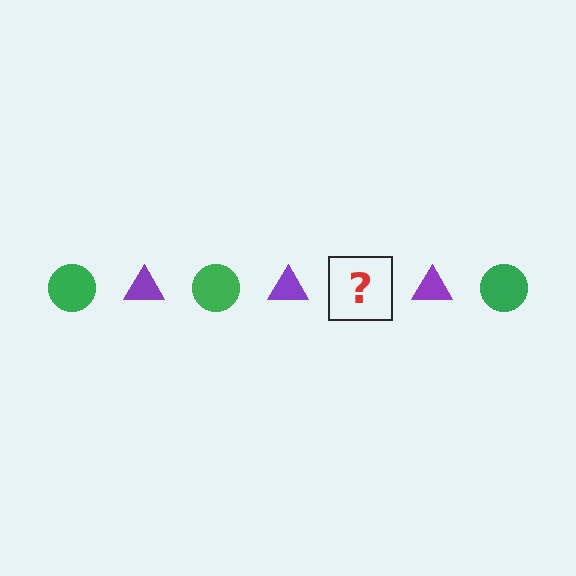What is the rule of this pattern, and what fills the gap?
The rule is that the pattern alternates between green circle and purple triangle. The gap should be filled with a green circle.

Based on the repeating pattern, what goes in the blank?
The blank should be a green circle.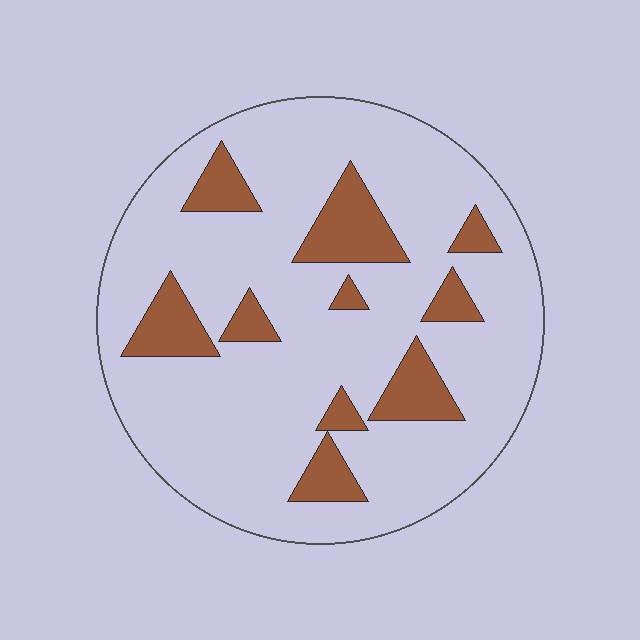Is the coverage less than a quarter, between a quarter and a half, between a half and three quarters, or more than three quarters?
Less than a quarter.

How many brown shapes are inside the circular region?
10.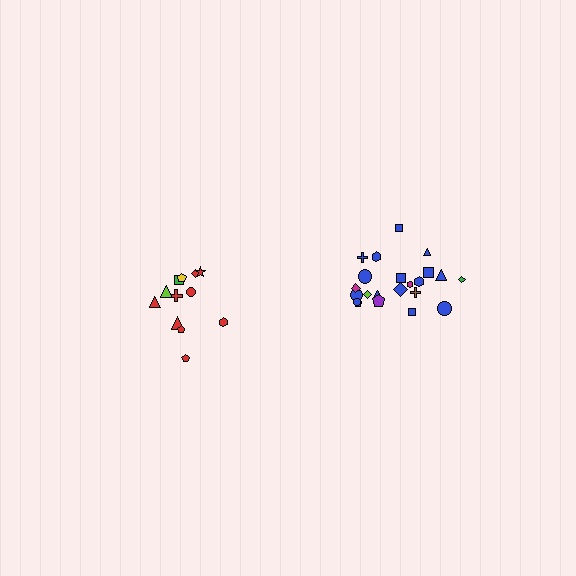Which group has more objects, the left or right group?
The right group.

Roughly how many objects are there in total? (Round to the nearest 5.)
Roughly 35 objects in total.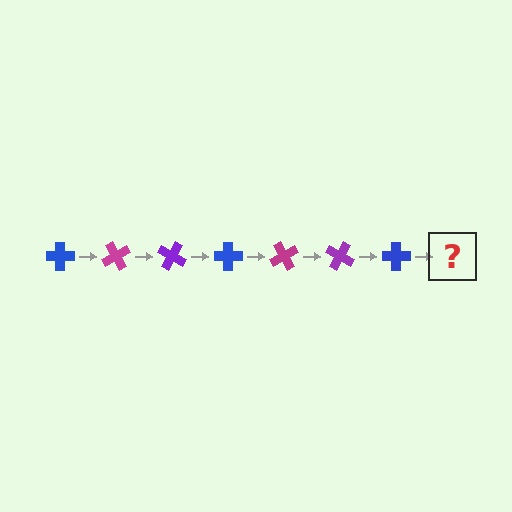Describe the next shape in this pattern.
It should be a magenta cross, rotated 420 degrees from the start.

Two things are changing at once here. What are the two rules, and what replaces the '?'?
The two rules are that it rotates 60 degrees each step and the color cycles through blue, magenta, and purple. The '?' should be a magenta cross, rotated 420 degrees from the start.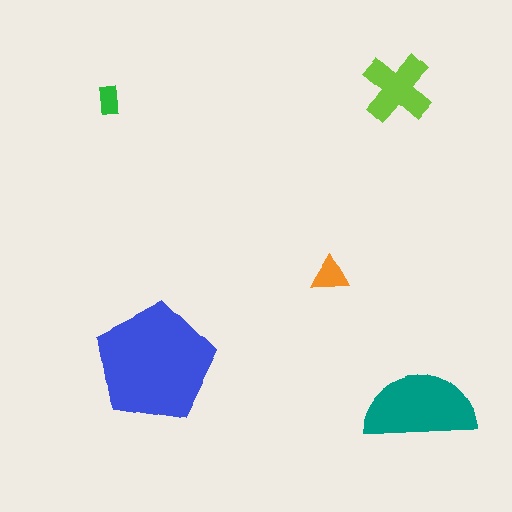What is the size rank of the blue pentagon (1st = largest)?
1st.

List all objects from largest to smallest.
The blue pentagon, the teal semicircle, the lime cross, the orange triangle, the green rectangle.